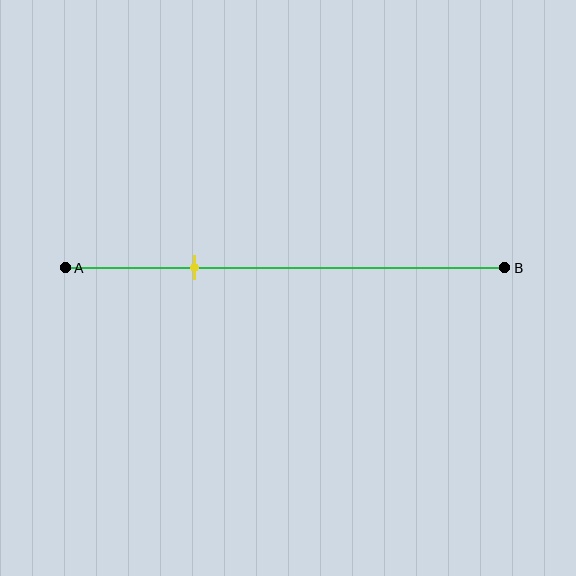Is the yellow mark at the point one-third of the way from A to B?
No, the mark is at about 30% from A, not at the 33% one-third point.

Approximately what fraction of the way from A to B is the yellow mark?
The yellow mark is approximately 30% of the way from A to B.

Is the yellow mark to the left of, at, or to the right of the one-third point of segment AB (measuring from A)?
The yellow mark is to the left of the one-third point of segment AB.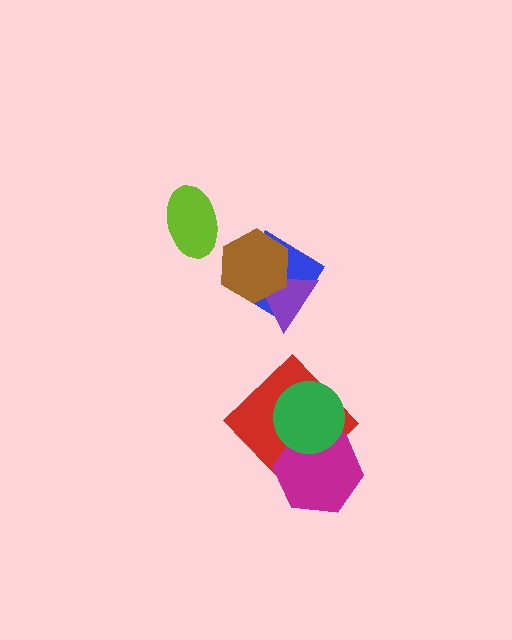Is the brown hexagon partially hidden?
No, no other shape covers it.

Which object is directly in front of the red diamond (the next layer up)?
The magenta hexagon is directly in front of the red diamond.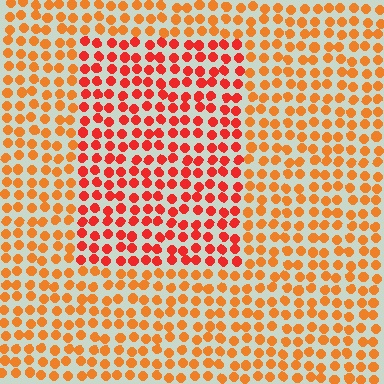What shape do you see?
I see a rectangle.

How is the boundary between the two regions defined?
The boundary is defined purely by a slight shift in hue (about 27 degrees). Spacing, size, and orientation are identical on both sides.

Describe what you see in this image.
The image is filled with small orange elements in a uniform arrangement. A rectangle-shaped region is visible where the elements are tinted to a slightly different hue, forming a subtle color boundary.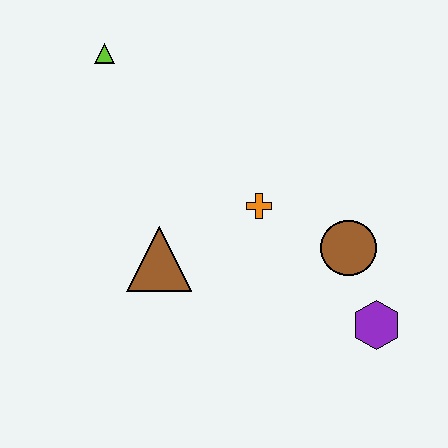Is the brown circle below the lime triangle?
Yes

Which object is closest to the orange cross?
The brown circle is closest to the orange cross.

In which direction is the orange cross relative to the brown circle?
The orange cross is to the left of the brown circle.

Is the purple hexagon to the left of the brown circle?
No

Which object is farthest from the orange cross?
The lime triangle is farthest from the orange cross.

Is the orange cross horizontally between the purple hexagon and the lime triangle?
Yes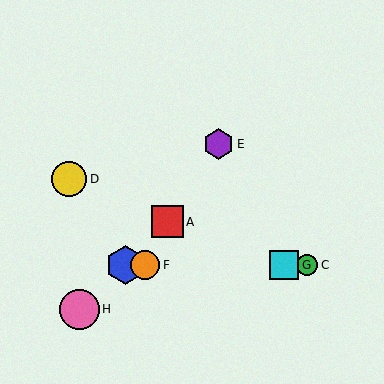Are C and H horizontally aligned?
No, C is at y≈265 and H is at y≈309.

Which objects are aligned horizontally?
Objects B, C, F, G are aligned horizontally.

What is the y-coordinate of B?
Object B is at y≈265.